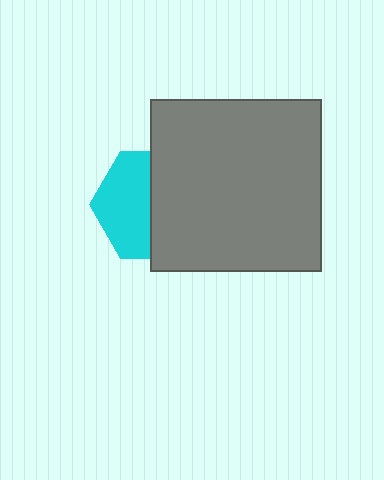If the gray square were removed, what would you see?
You would see the complete cyan hexagon.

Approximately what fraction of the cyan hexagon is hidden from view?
Roughly 52% of the cyan hexagon is hidden behind the gray square.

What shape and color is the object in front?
The object in front is a gray square.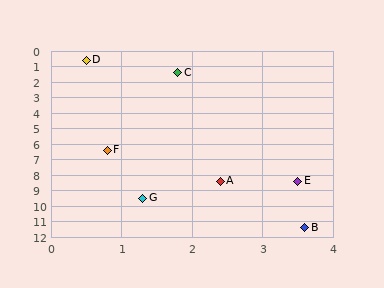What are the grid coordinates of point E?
Point E is at approximately (3.5, 8.4).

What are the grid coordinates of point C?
Point C is at approximately (1.8, 1.4).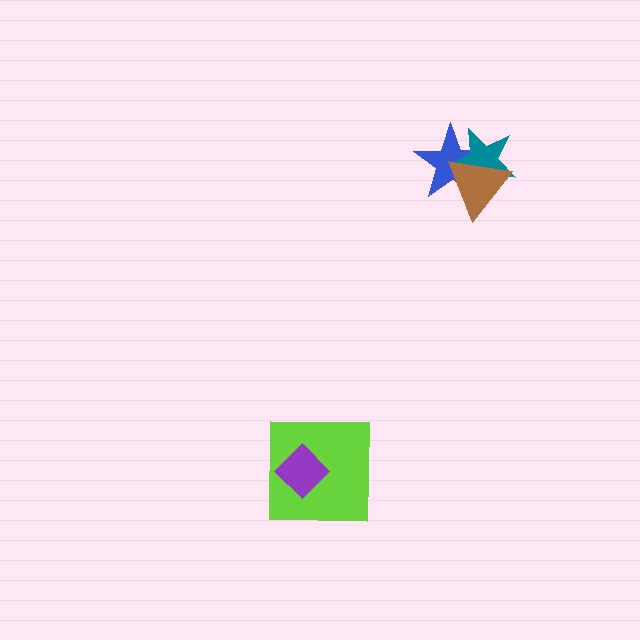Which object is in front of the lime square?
The purple diamond is in front of the lime square.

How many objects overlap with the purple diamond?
1 object overlaps with the purple diamond.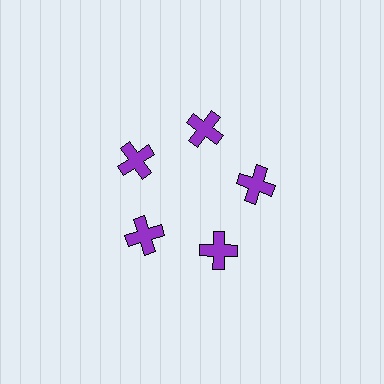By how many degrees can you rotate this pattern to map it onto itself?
The pattern maps onto itself every 72 degrees of rotation.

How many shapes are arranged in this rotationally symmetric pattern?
There are 5 shapes, arranged in 5 groups of 1.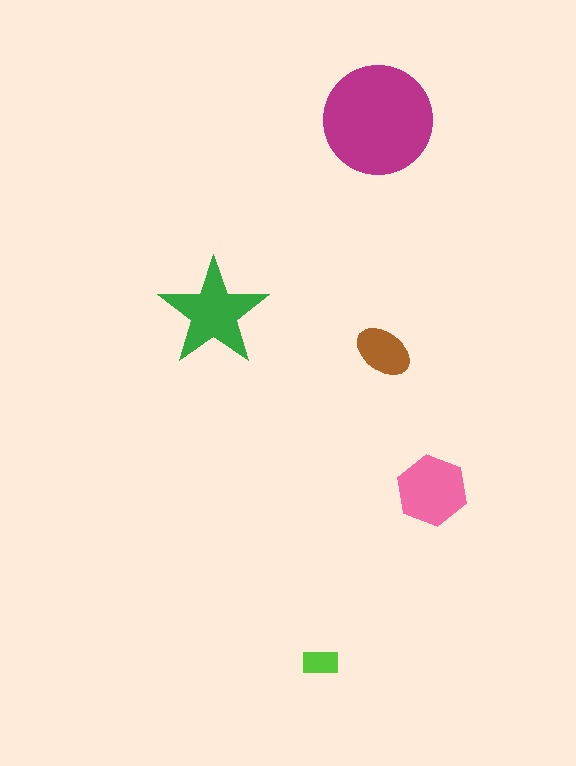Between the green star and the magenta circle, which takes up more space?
The magenta circle.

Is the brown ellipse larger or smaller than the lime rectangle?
Larger.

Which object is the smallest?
The lime rectangle.